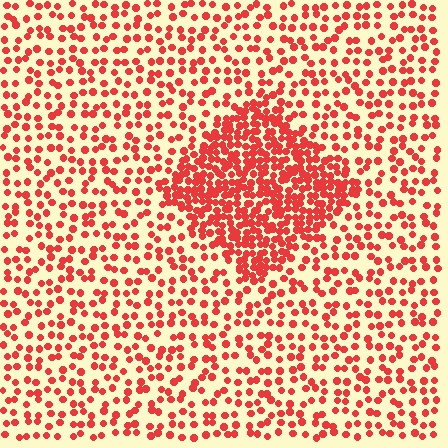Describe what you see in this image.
The image contains small red elements arranged at two different densities. A diamond-shaped region is visible where the elements are more densely packed than the surrounding area.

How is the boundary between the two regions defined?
The boundary is defined by a change in element density (approximately 2.4x ratio). All elements are the same color, size, and shape.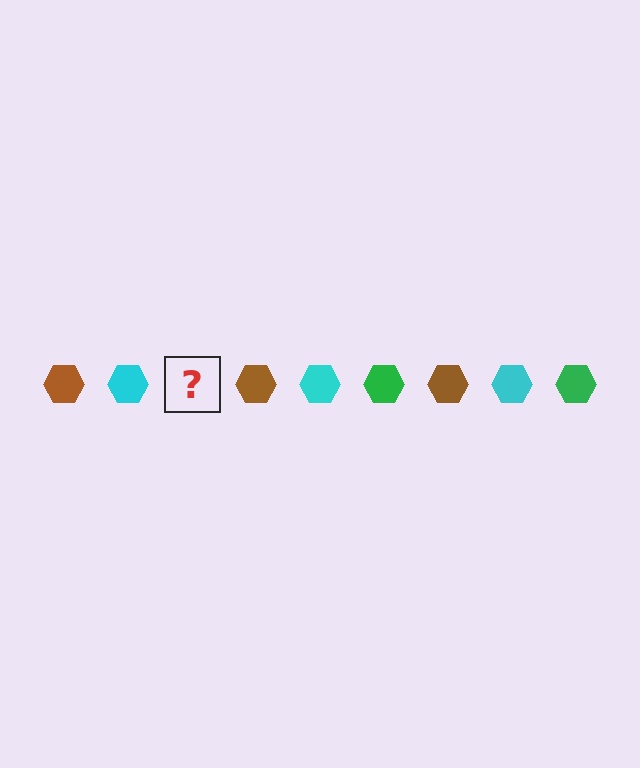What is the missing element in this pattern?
The missing element is a green hexagon.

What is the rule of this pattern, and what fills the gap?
The rule is that the pattern cycles through brown, cyan, green hexagons. The gap should be filled with a green hexagon.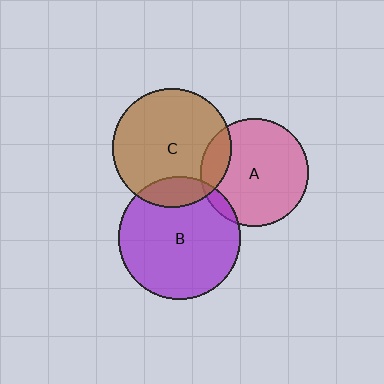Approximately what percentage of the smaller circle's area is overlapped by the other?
Approximately 15%.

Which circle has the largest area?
Circle B (purple).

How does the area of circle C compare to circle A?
Approximately 1.2 times.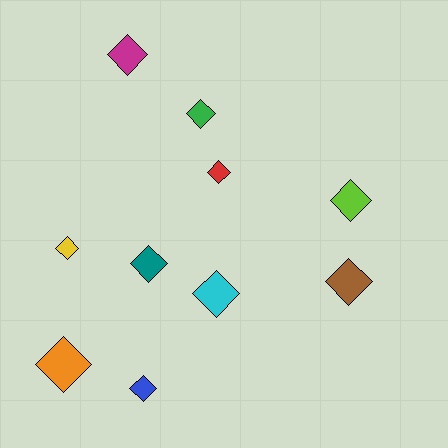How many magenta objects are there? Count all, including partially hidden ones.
There is 1 magenta object.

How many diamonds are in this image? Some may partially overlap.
There are 10 diamonds.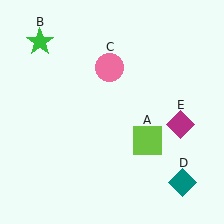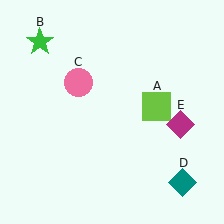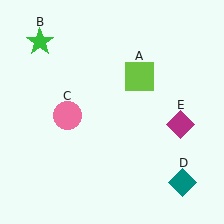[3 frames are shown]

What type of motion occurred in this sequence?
The lime square (object A), pink circle (object C) rotated counterclockwise around the center of the scene.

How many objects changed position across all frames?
2 objects changed position: lime square (object A), pink circle (object C).